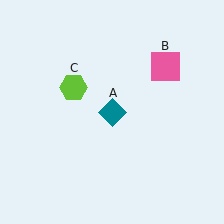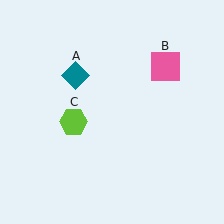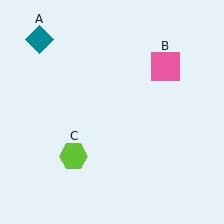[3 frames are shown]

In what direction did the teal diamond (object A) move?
The teal diamond (object A) moved up and to the left.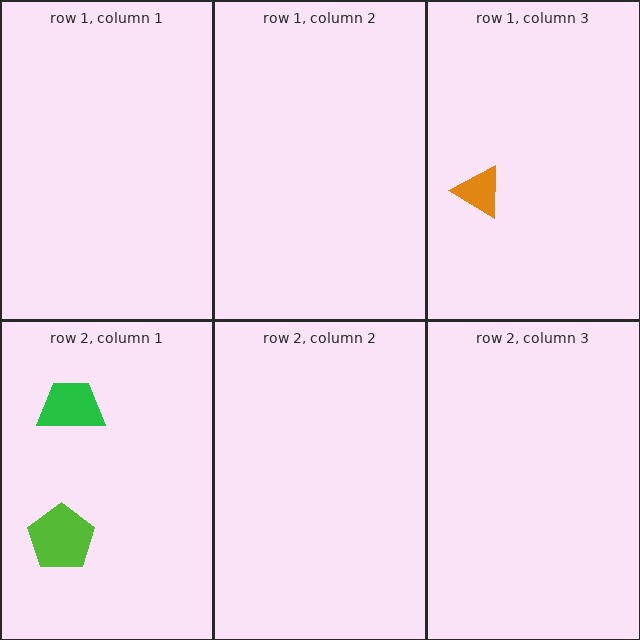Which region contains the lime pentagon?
The row 2, column 1 region.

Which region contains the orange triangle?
The row 1, column 3 region.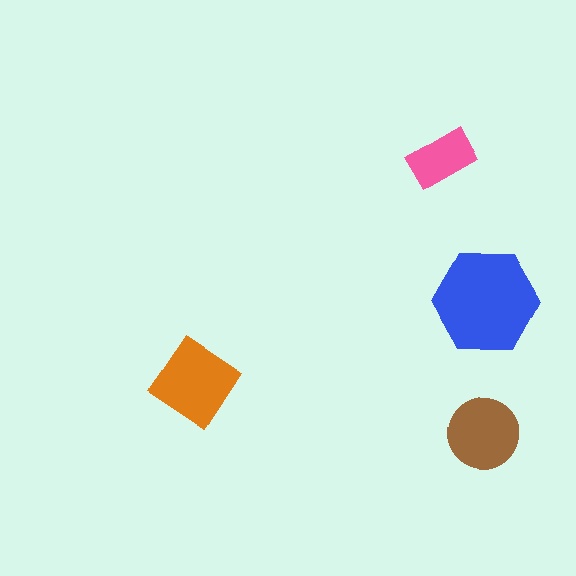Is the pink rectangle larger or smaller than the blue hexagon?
Smaller.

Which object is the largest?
The blue hexagon.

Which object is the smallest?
The pink rectangle.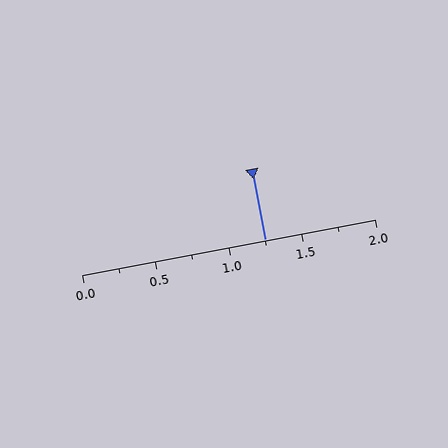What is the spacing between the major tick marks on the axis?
The major ticks are spaced 0.5 apart.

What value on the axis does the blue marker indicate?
The marker indicates approximately 1.25.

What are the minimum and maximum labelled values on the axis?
The axis runs from 0.0 to 2.0.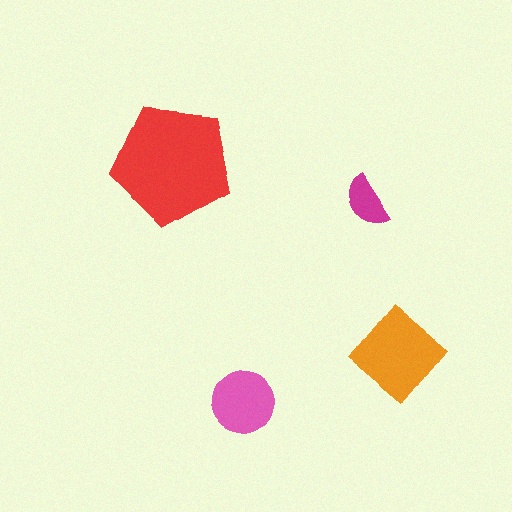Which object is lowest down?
The pink circle is bottommost.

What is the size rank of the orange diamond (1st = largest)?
2nd.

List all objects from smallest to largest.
The magenta semicircle, the pink circle, the orange diamond, the red pentagon.